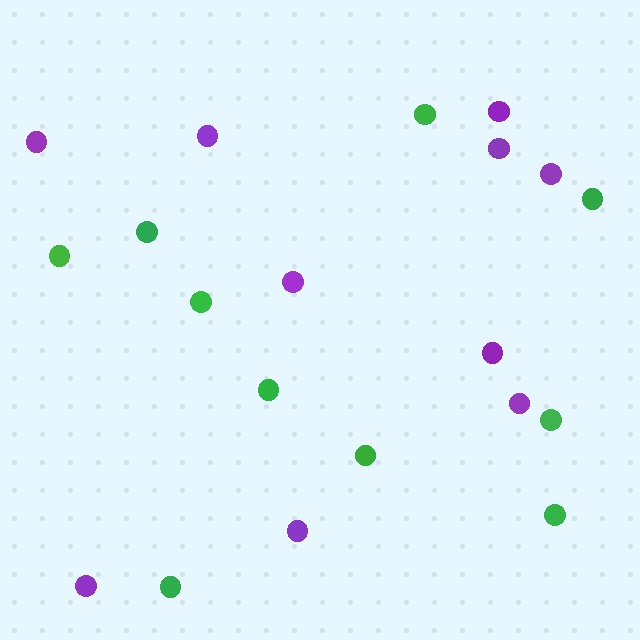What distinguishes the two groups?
There are 2 groups: one group of green circles (10) and one group of purple circles (10).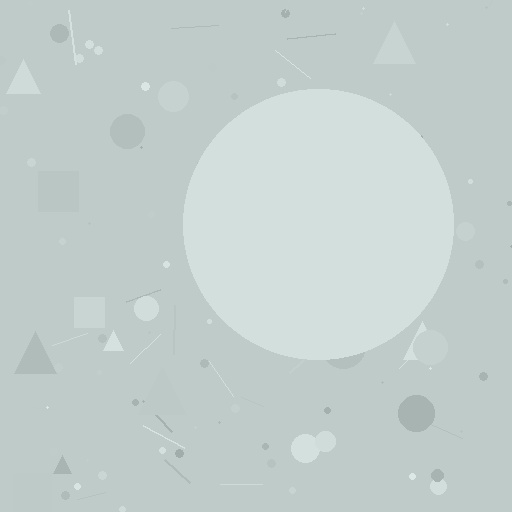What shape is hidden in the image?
A circle is hidden in the image.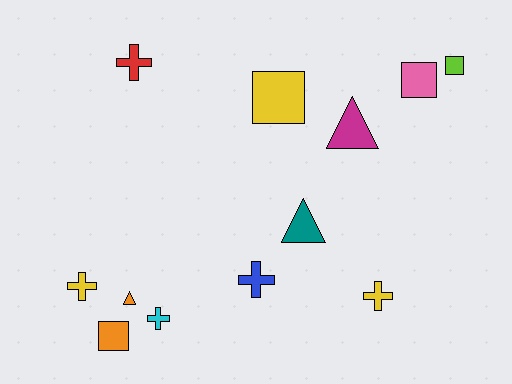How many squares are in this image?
There are 4 squares.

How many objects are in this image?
There are 12 objects.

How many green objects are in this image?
There are no green objects.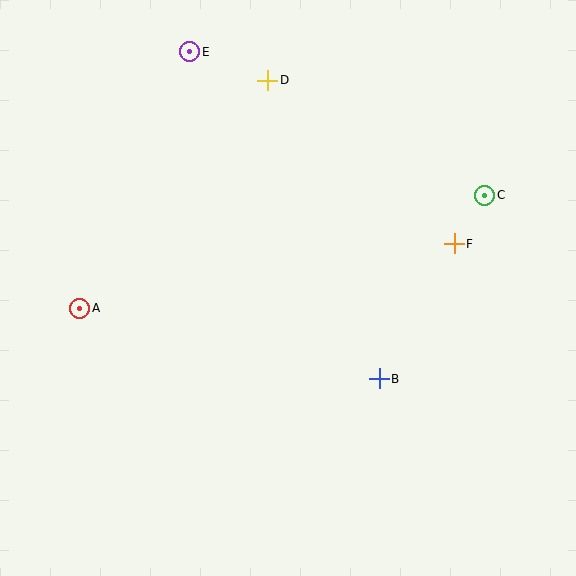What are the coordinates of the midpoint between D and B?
The midpoint between D and B is at (323, 230).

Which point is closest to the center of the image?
Point B at (379, 379) is closest to the center.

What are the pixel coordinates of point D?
Point D is at (268, 80).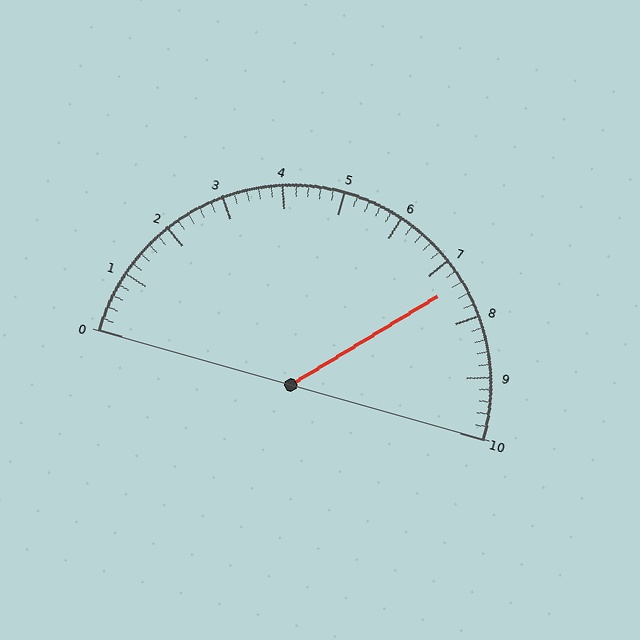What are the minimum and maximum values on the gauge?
The gauge ranges from 0 to 10.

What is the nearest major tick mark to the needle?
The nearest major tick mark is 7.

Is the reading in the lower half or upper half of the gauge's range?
The reading is in the upper half of the range (0 to 10).